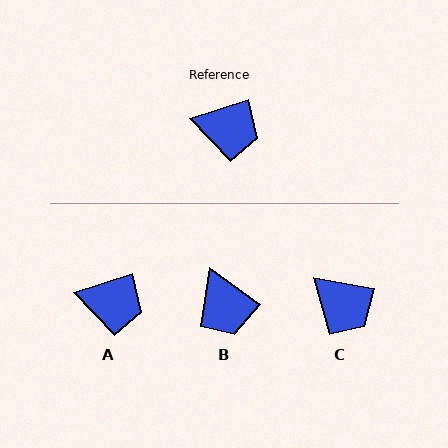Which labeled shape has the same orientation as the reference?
A.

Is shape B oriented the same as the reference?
No, it is off by about 53 degrees.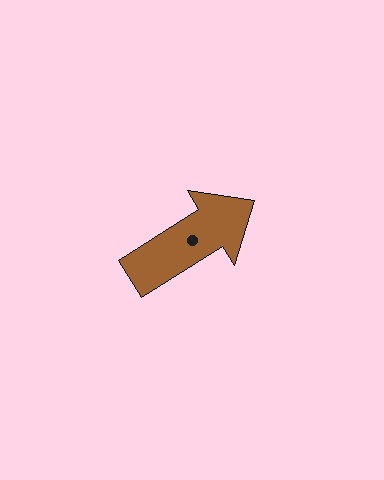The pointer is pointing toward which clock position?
Roughly 2 o'clock.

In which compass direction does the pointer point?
Northeast.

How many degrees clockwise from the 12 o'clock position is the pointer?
Approximately 58 degrees.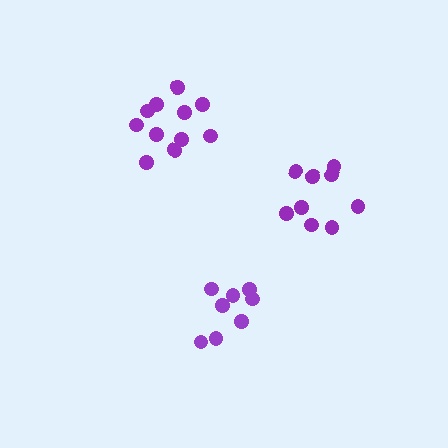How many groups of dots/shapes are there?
There are 3 groups.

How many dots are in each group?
Group 1: 8 dots, Group 2: 9 dots, Group 3: 11 dots (28 total).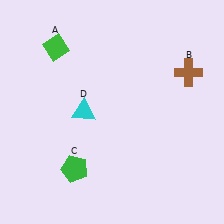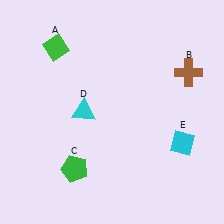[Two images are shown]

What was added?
A cyan diamond (E) was added in Image 2.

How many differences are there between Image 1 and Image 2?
There is 1 difference between the two images.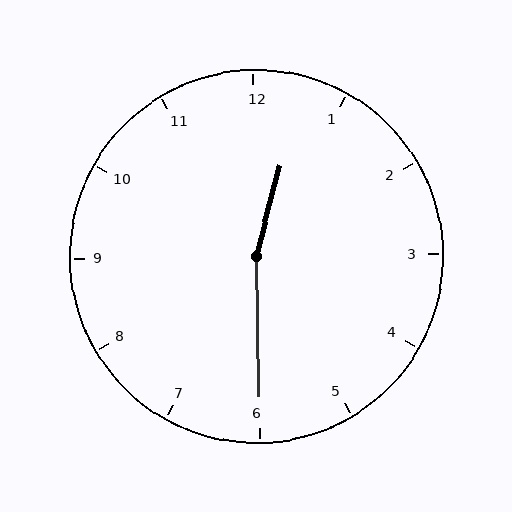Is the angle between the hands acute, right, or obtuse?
It is obtuse.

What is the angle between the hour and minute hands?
Approximately 165 degrees.